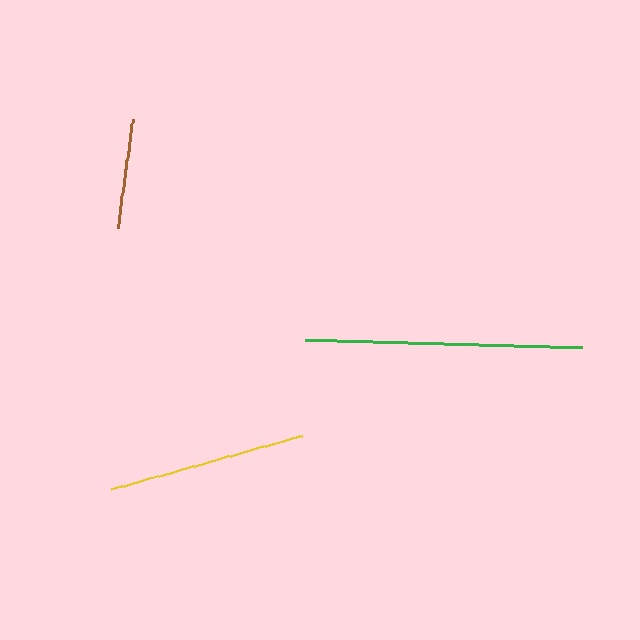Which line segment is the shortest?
The brown line is the shortest at approximately 111 pixels.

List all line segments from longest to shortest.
From longest to shortest: green, yellow, brown.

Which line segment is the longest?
The green line is the longest at approximately 277 pixels.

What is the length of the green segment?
The green segment is approximately 277 pixels long.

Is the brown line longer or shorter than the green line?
The green line is longer than the brown line.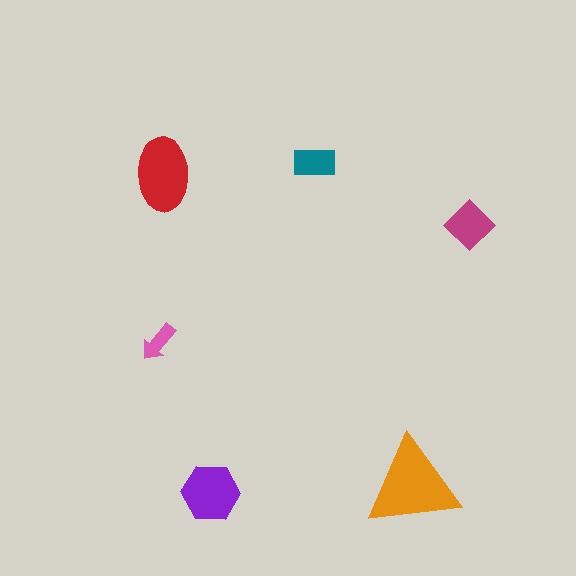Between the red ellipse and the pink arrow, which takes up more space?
The red ellipse.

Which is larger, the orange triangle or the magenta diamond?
The orange triangle.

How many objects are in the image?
There are 6 objects in the image.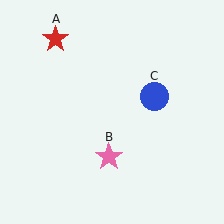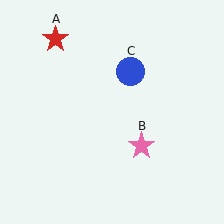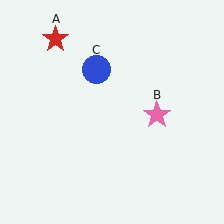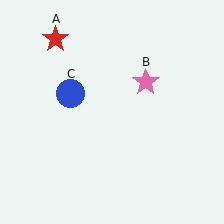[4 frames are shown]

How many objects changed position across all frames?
2 objects changed position: pink star (object B), blue circle (object C).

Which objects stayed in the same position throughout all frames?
Red star (object A) remained stationary.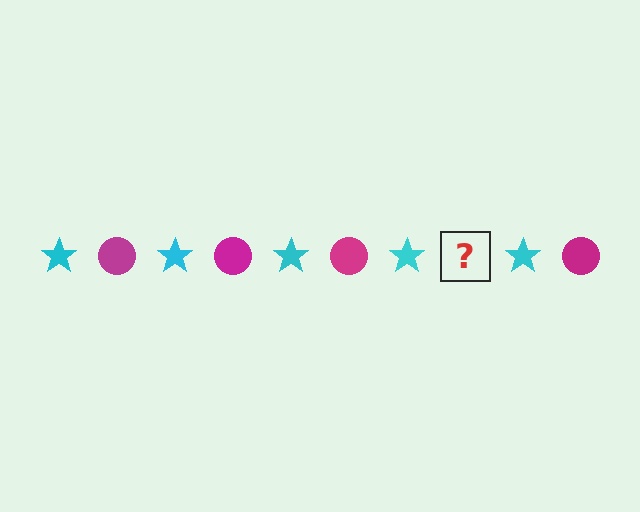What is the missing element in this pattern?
The missing element is a magenta circle.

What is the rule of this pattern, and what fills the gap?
The rule is that the pattern alternates between cyan star and magenta circle. The gap should be filled with a magenta circle.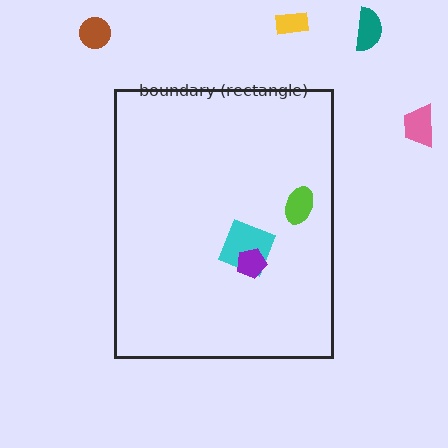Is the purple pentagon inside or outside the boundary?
Inside.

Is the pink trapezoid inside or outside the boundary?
Outside.